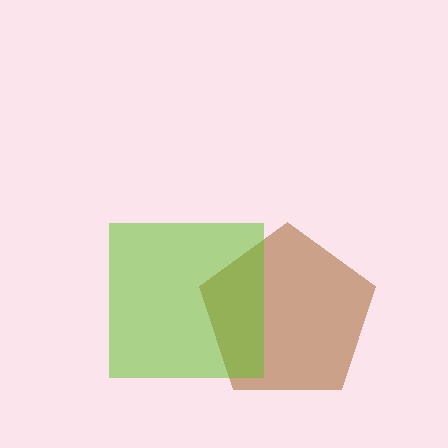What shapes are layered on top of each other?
The layered shapes are: a brown pentagon, a lime square.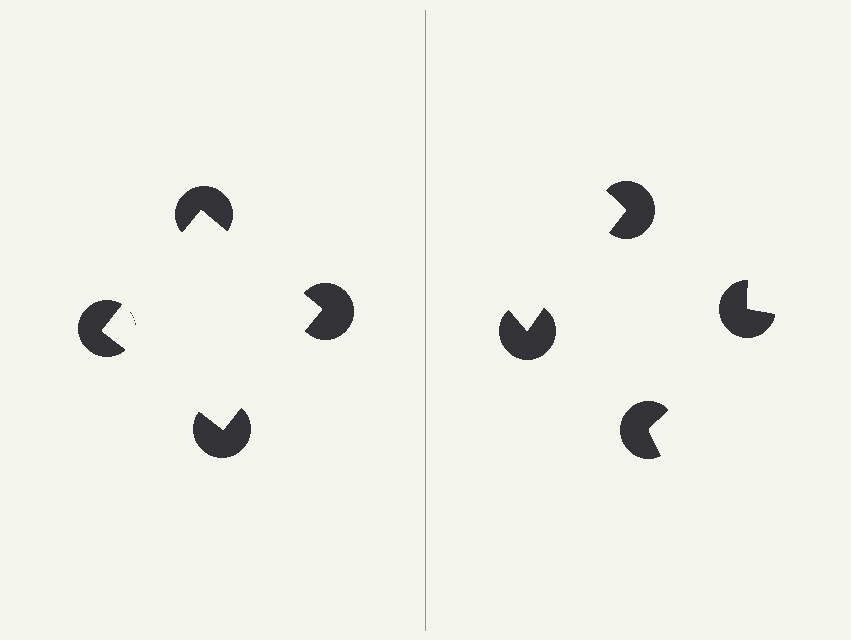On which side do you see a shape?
An illusory square appears on the left side. On the right side the wedge cuts are rotated, so no coherent shape forms.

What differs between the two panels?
The pac-man discs are positioned identically on both sides; only the wedge orientations differ. On the left they align to a square; on the right they are misaligned.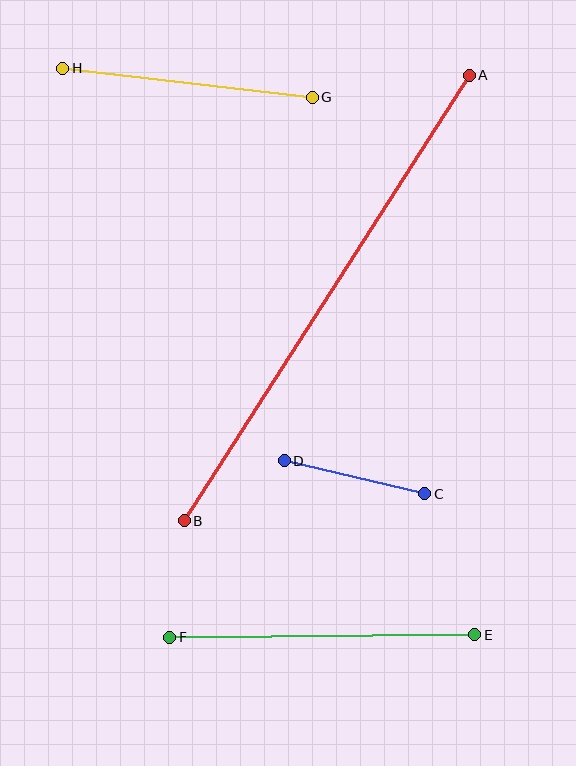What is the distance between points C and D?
The distance is approximately 144 pixels.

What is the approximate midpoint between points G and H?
The midpoint is at approximately (188, 83) pixels.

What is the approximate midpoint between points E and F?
The midpoint is at approximately (322, 636) pixels.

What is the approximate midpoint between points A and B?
The midpoint is at approximately (327, 298) pixels.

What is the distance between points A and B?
The distance is approximately 529 pixels.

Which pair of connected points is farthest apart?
Points A and B are farthest apart.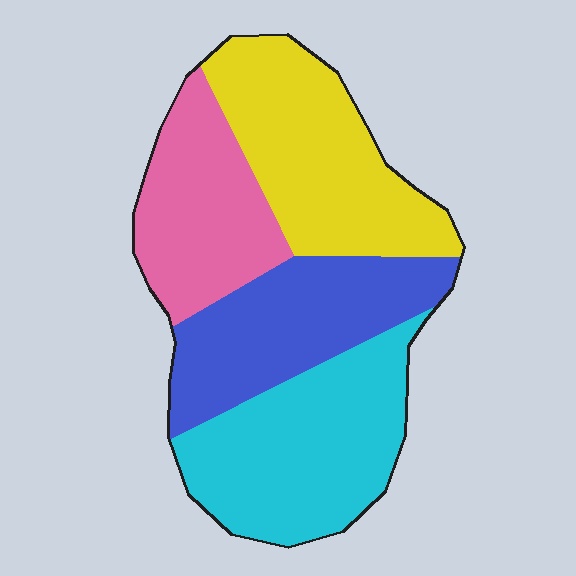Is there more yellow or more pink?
Yellow.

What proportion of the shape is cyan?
Cyan takes up about one quarter (1/4) of the shape.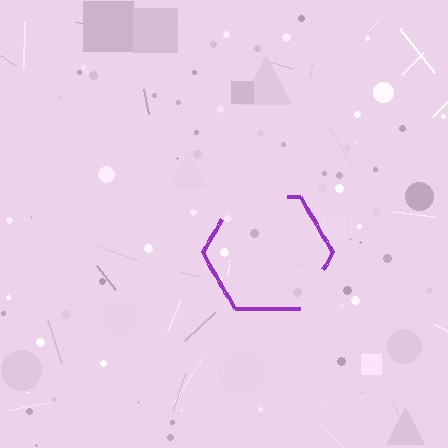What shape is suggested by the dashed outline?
The dashed outline suggests a hexagon.